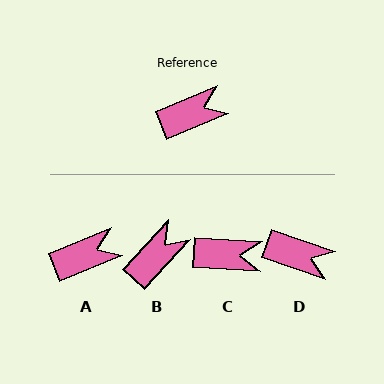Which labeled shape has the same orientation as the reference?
A.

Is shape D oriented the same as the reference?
No, it is off by about 41 degrees.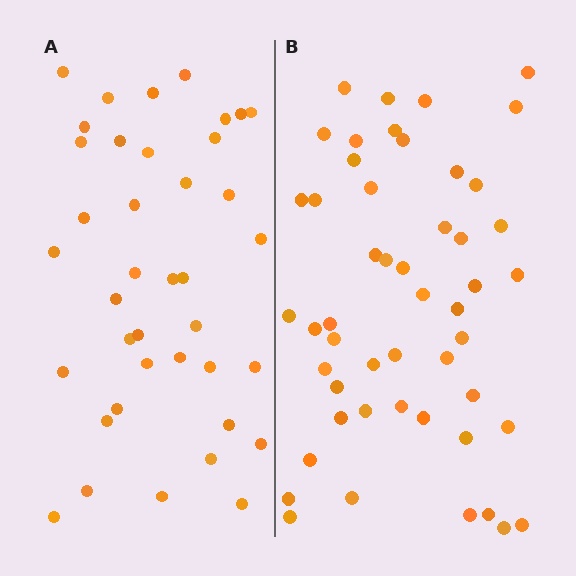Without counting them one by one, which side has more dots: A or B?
Region B (the right region) has more dots.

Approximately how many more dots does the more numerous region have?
Region B has roughly 12 or so more dots than region A.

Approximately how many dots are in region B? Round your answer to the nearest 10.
About 50 dots.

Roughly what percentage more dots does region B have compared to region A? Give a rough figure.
About 30% more.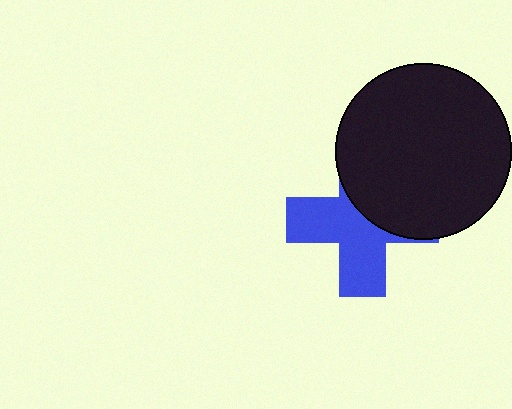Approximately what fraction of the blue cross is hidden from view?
Roughly 44% of the blue cross is hidden behind the black circle.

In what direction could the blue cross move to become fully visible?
The blue cross could move toward the lower-left. That would shift it out from behind the black circle entirely.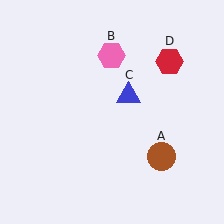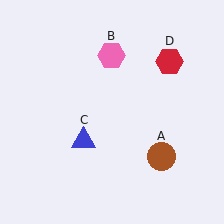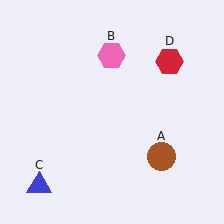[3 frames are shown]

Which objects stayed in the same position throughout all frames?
Brown circle (object A) and pink hexagon (object B) and red hexagon (object D) remained stationary.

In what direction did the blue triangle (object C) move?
The blue triangle (object C) moved down and to the left.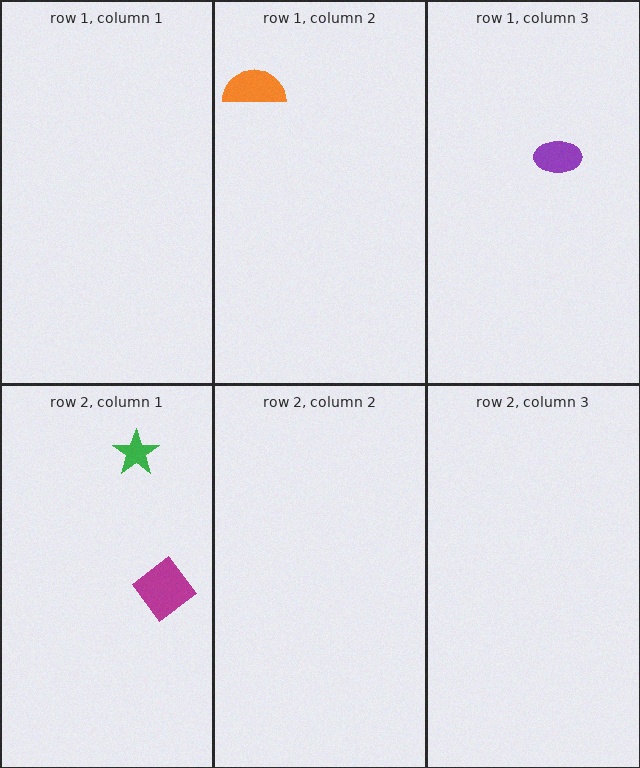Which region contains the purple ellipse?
The row 1, column 3 region.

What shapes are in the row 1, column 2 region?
The orange semicircle.